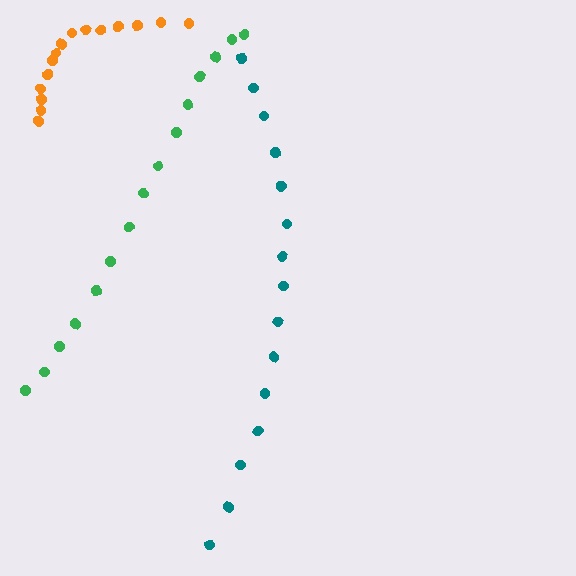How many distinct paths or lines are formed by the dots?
There are 3 distinct paths.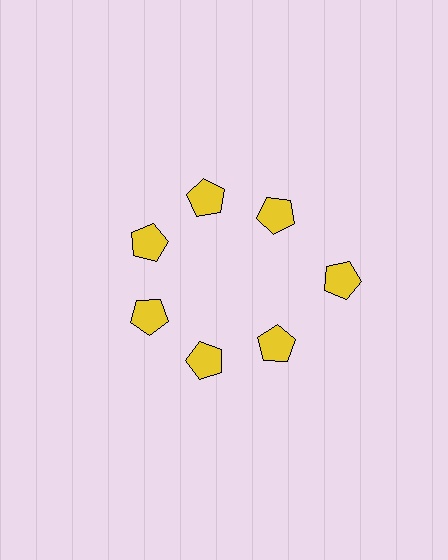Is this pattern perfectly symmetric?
No. The 7 yellow pentagons are arranged in a ring, but one element near the 3 o'clock position is pushed outward from the center, breaking the 7-fold rotational symmetry.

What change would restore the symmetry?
The symmetry would be restored by moving it inward, back onto the ring so that all 7 pentagons sit at equal angles and equal distance from the center.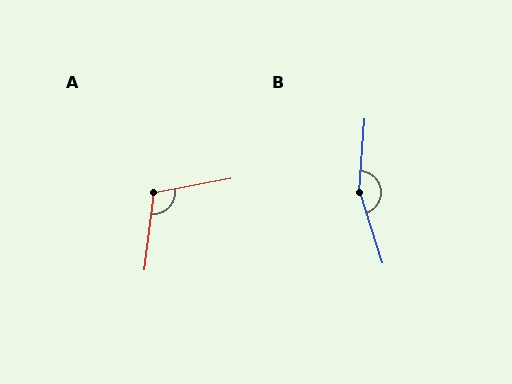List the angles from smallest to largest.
A (107°), B (158°).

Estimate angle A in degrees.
Approximately 107 degrees.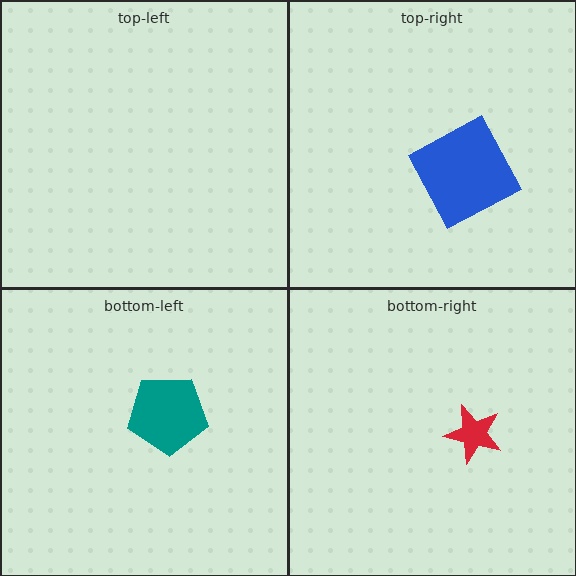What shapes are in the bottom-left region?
The teal pentagon.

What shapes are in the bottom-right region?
The red star.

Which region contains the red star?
The bottom-right region.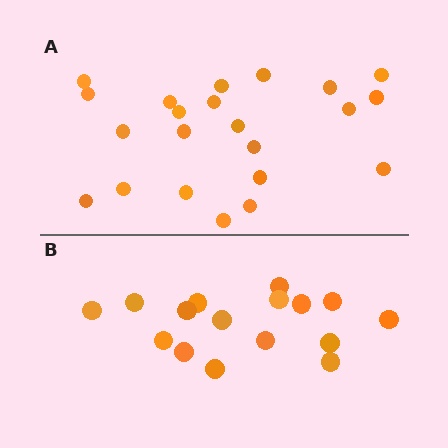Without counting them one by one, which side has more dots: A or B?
Region A (the top region) has more dots.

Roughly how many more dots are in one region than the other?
Region A has about 6 more dots than region B.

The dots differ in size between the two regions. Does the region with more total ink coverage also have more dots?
No. Region B has more total ink coverage because its dots are larger, but region A actually contains more individual dots. Total area can be misleading — the number of items is what matters here.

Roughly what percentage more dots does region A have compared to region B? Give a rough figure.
About 40% more.